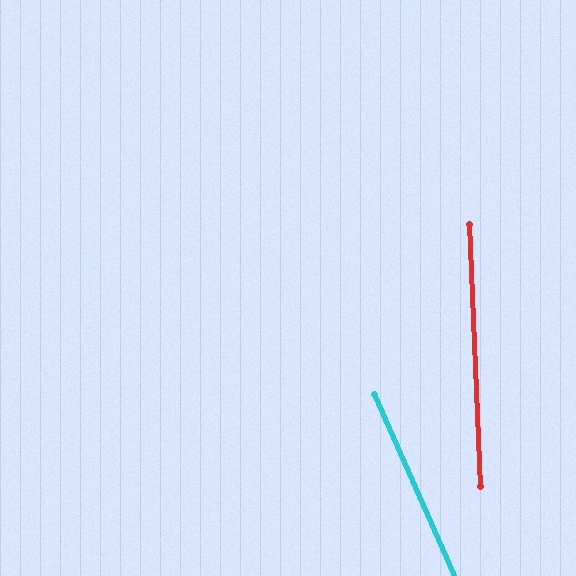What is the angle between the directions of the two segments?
Approximately 21 degrees.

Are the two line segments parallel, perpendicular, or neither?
Neither parallel nor perpendicular — they differ by about 21°.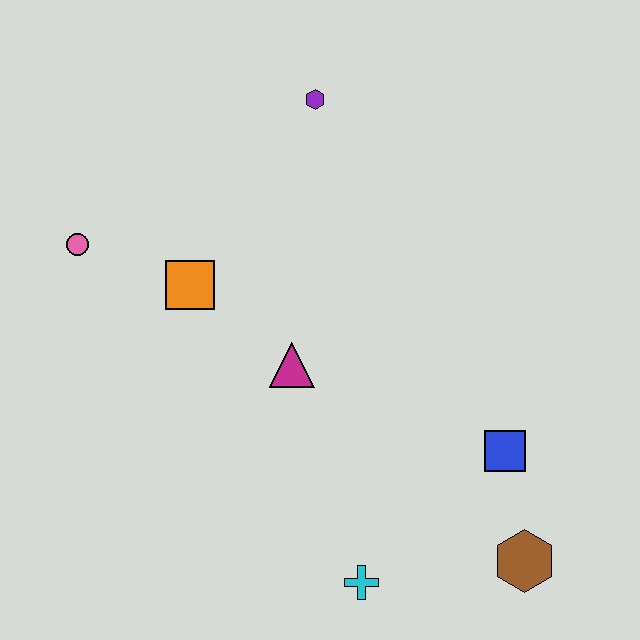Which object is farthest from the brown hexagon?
The pink circle is farthest from the brown hexagon.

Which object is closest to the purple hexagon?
The orange square is closest to the purple hexagon.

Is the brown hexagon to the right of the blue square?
Yes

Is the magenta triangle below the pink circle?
Yes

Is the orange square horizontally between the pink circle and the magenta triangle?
Yes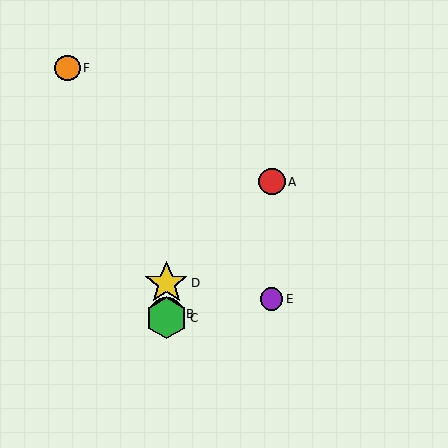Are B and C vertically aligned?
Yes, both are at x≈166.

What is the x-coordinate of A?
Object A is at x≈272.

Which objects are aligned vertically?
Objects B, C, D are aligned vertically.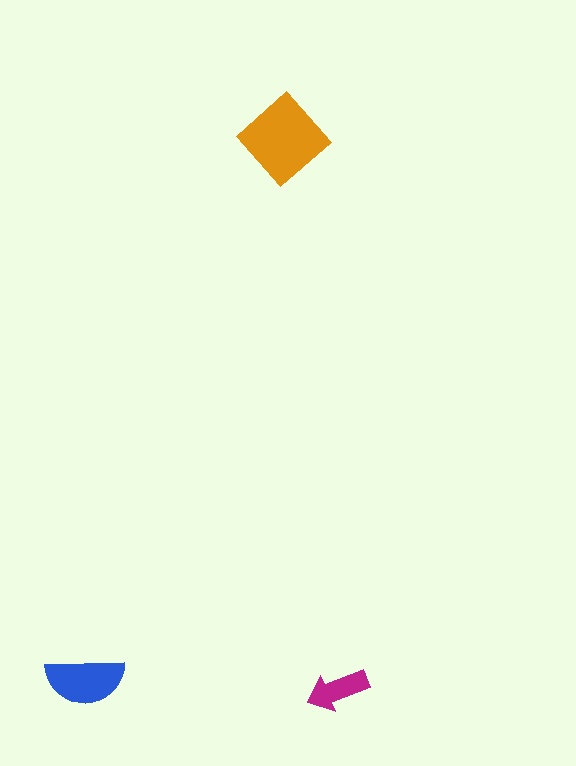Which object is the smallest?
The magenta arrow.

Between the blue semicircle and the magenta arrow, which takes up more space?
The blue semicircle.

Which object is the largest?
The orange diamond.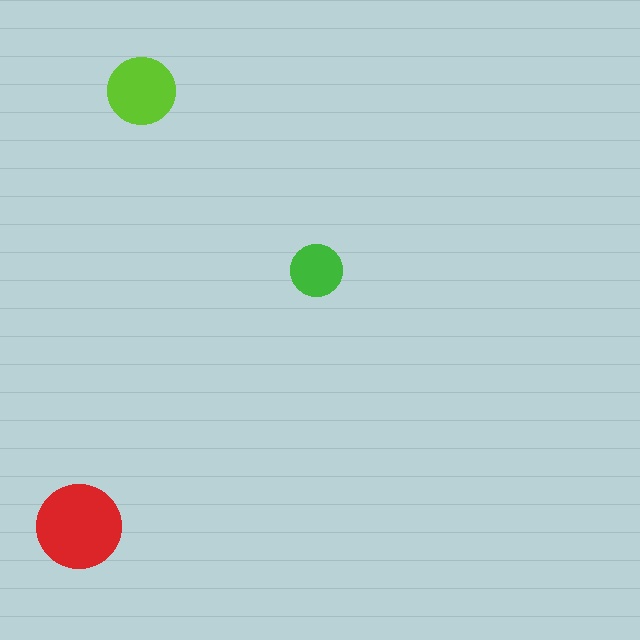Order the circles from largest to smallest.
the red one, the lime one, the green one.